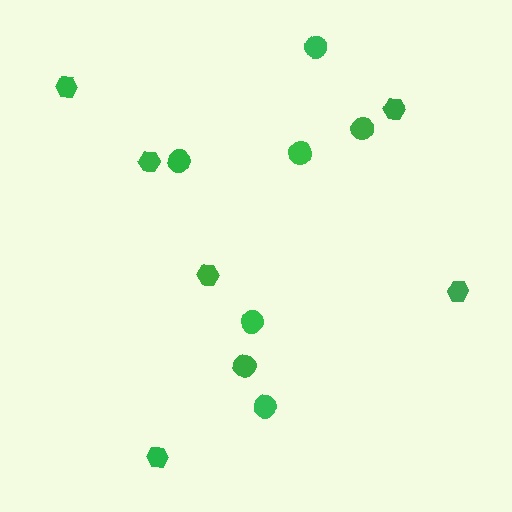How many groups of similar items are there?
There are 2 groups: one group of hexagons (6) and one group of circles (7).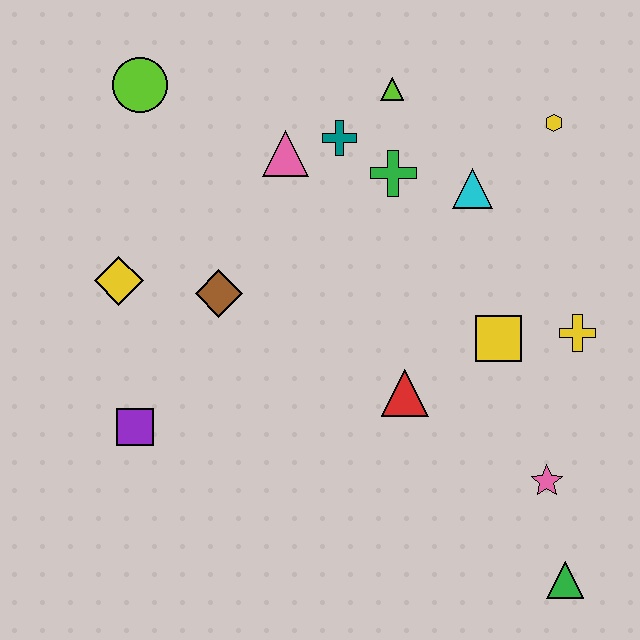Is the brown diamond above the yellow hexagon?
No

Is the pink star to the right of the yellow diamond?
Yes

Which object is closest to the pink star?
The green triangle is closest to the pink star.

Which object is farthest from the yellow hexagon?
The purple square is farthest from the yellow hexagon.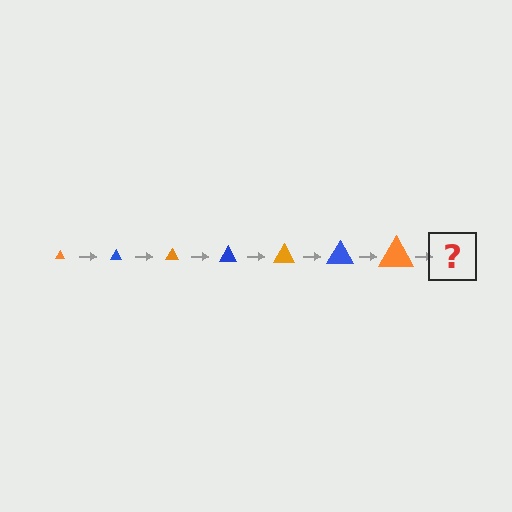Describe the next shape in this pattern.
It should be a blue triangle, larger than the previous one.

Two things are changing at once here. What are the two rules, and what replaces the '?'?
The two rules are that the triangle grows larger each step and the color cycles through orange and blue. The '?' should be a blue triangle, larger than the previous one.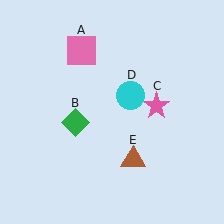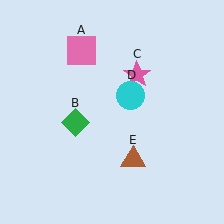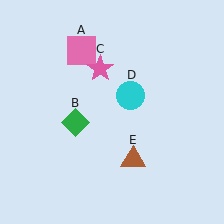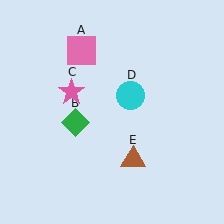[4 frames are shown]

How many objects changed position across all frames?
1 object changed position: pink star (object C).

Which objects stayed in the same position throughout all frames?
Pink square (object A) and green diamond (object B) and cyan circle (object D) and brown triangle (object E) remained stationary.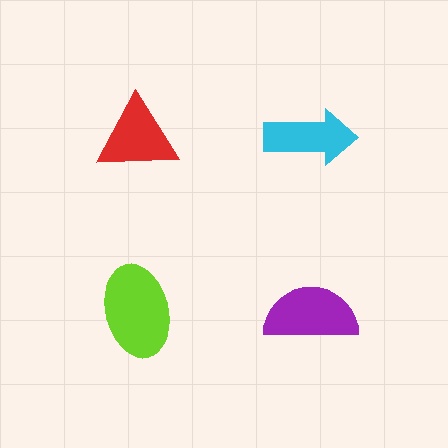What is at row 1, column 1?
A red triangle.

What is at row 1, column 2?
A cyan arrow.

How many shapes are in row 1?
2 shapes.